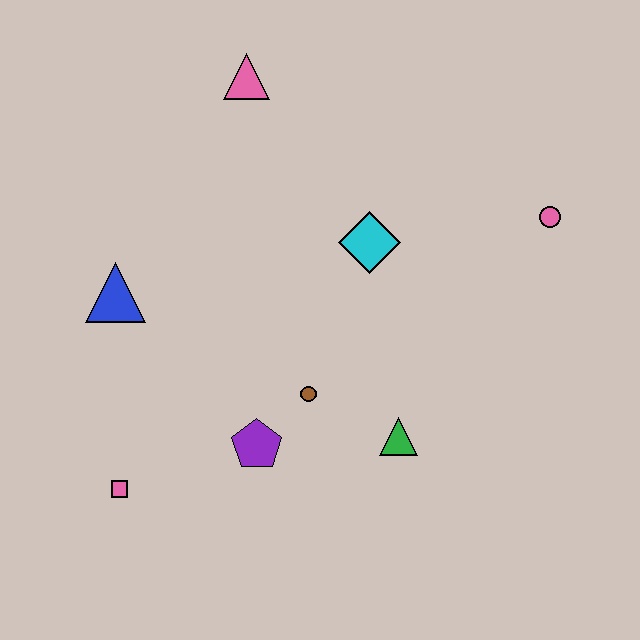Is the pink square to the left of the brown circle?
Yes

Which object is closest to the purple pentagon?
The brown circle is closest to the purple pentagon.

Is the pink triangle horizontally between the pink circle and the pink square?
Yes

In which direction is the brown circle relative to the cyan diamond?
The brown circle is below the cyan diamond.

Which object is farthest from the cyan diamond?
The pink square is farthest from the cyan diamond.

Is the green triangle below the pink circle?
Yes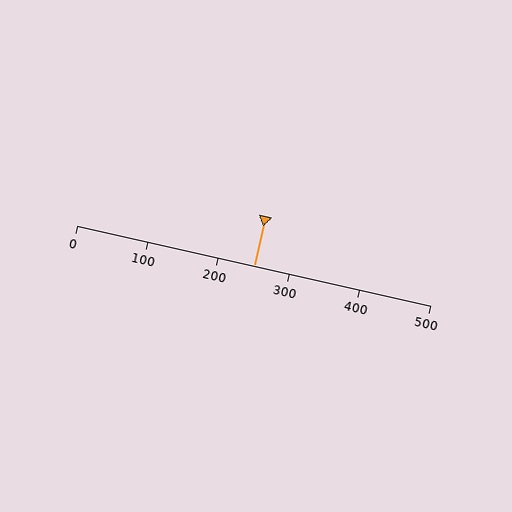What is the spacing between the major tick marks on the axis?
The major ticks are spaced 100 apart.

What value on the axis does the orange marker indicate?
The marker indicates approximately 250.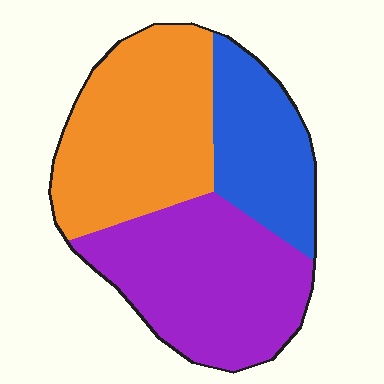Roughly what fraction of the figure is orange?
Orange covers about 40% of the figure.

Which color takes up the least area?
Blue, at roughly 25%.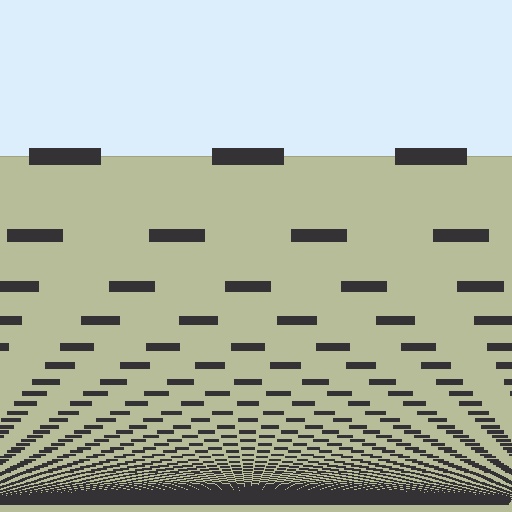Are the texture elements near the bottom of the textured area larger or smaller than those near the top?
Smaller. The gradient is inverted — elements near the bottom are smaller and denser.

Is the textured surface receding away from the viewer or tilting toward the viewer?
The surface appears to tilt toward the viewer. Texture elements get larger and sparser toward the top.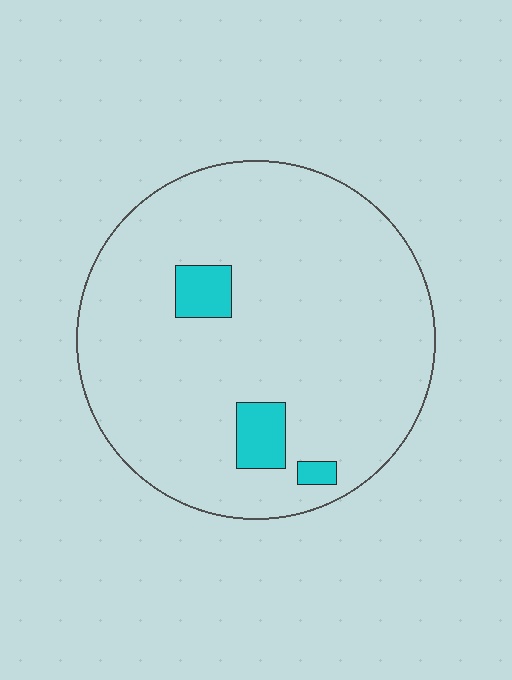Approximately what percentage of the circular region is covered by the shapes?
Approximately 5%.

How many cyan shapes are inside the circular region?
3.